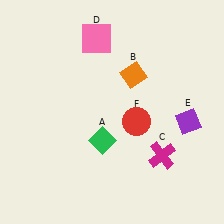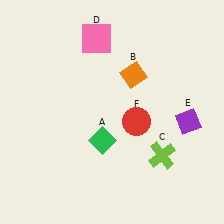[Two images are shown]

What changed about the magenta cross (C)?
In Image 1, C is magenta. In Image 2, it changed to lime.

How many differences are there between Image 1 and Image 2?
There is 1 difference between the two images.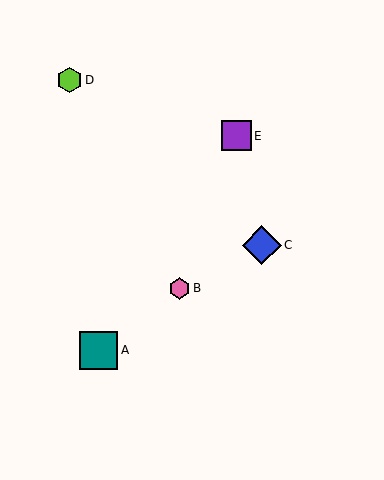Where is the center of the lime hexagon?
The center of the lime hexagon is at (70, 80).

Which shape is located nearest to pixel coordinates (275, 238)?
The blue diamond (labeled C) at (262, 245) is nearest to that location.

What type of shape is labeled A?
Shape A is a teal square.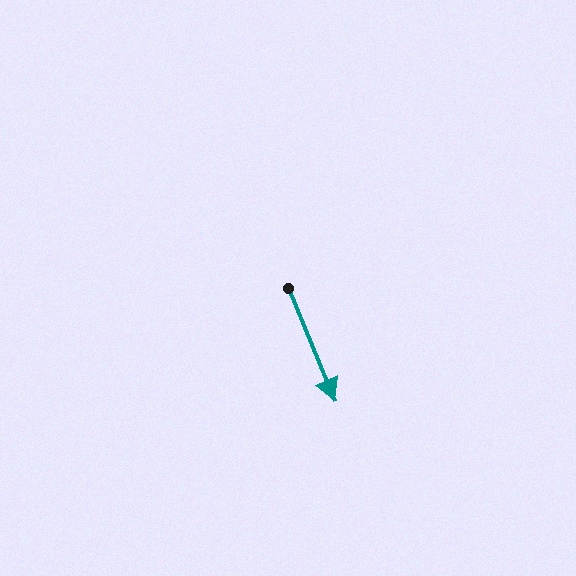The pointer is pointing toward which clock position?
Roughly 5 o'clock.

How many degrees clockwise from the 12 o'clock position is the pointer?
Approximately 157 degrees.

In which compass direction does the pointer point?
Southeast.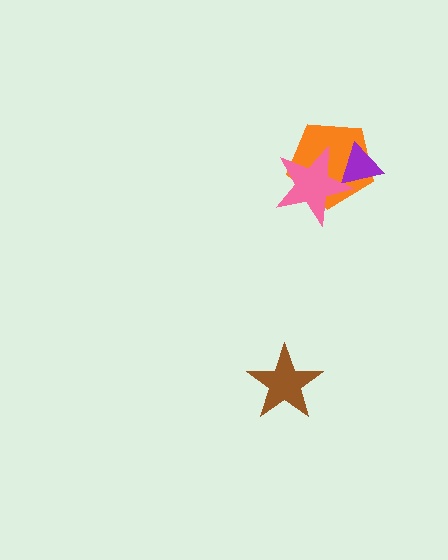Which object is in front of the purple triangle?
The pink star is in front of the purple triangle.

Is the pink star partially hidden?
No, no other shape covers it.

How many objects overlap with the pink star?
2 objects overlap with the pink star.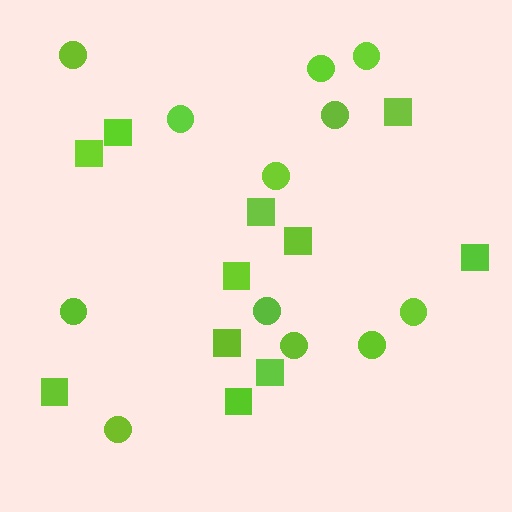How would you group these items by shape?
There are 2 groups: one group of circles (12) and one group of squares (11).